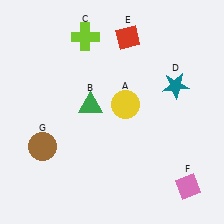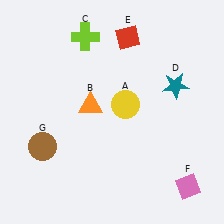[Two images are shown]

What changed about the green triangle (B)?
In Image 1, B is green. In Image 2, it changed to orange.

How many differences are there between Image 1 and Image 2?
There is 1 difference between the two images.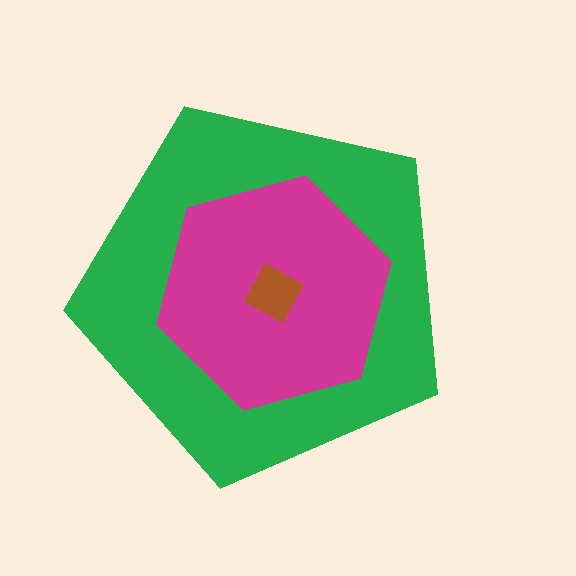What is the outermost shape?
The green pentagon.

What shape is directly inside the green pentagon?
The magenta hexagon.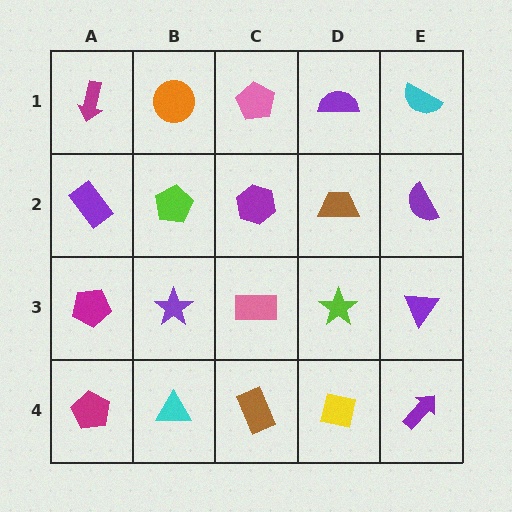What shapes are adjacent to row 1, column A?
A purple rectangle (row 2, column A), an orange circle (row 1, column B).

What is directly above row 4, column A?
A magenta pentagon.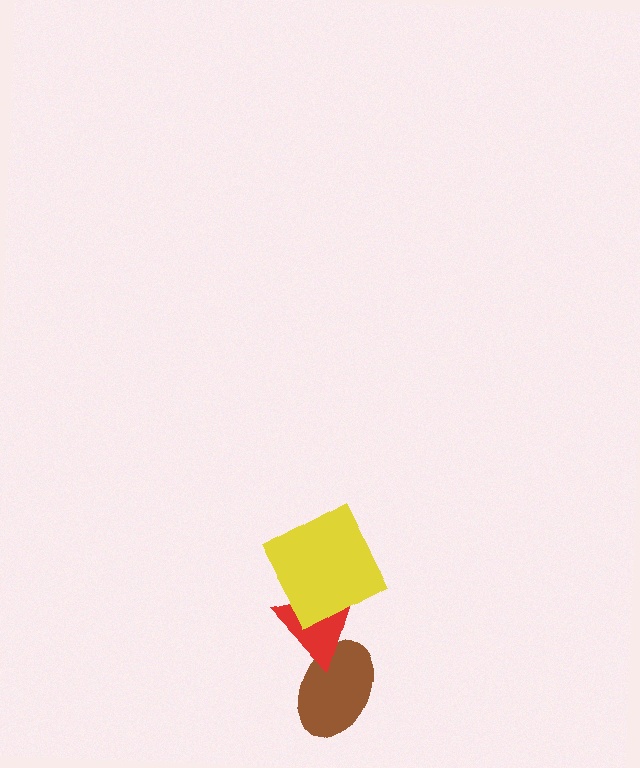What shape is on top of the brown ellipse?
The red triangle is on top of the brown ellipse.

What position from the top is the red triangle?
The red triangle is 2nd from the top.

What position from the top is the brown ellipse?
The brown ellipse is 3rd from the top.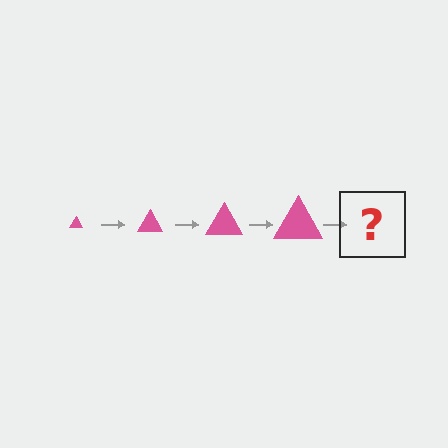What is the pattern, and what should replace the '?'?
The pattern is that the triangle gets progressively larger each step. The '?' should be a pink triangle, larger than the previous one.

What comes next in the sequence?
The next element should be a pink triangle, larger than the previous one.